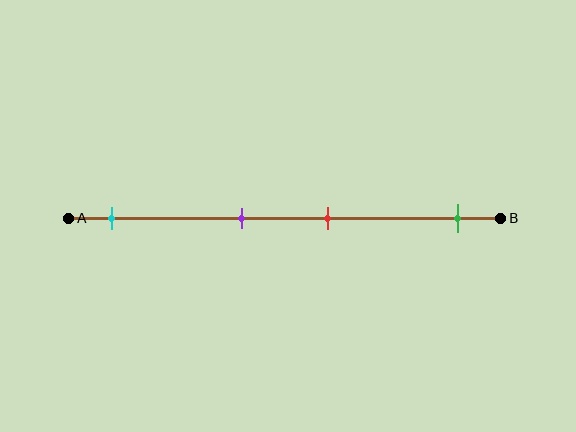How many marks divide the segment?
There are 4 marks dividing the segment.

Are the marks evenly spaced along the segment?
No, the marks are not evenly spaced.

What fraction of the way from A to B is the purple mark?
The purple mark is approximately 40% (0.4) of the way from A to B.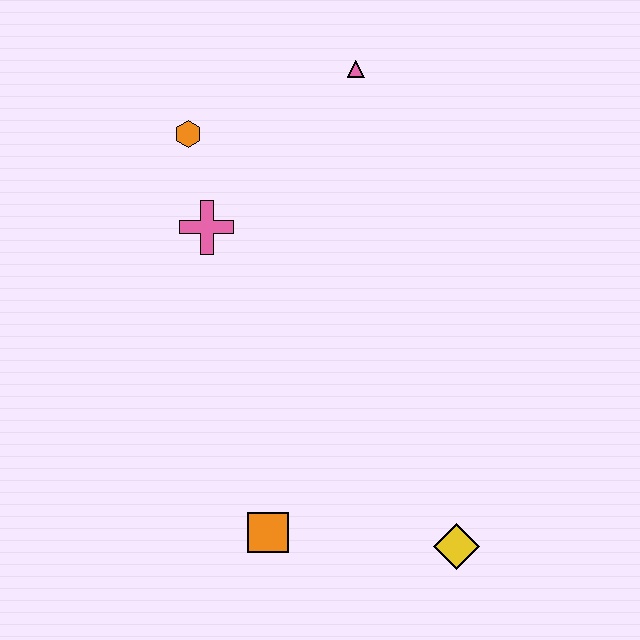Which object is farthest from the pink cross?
The yellow diamond is farthest from the pink cross.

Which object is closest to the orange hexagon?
The pink cross is closest to the orange hexagon.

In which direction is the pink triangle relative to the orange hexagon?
The pink triangle is to the right of the orange hexagon.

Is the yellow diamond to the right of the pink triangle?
Yes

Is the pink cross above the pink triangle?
No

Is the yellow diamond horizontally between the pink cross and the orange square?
No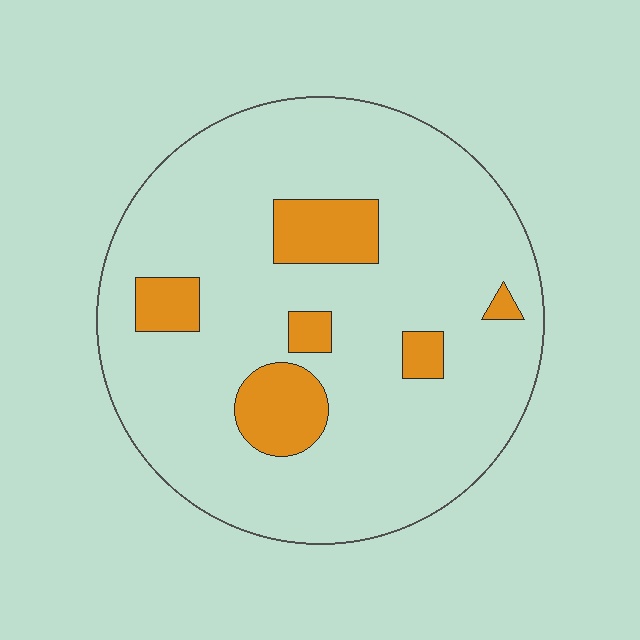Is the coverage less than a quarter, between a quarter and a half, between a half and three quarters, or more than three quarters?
Less than a quarter.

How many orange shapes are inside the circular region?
6.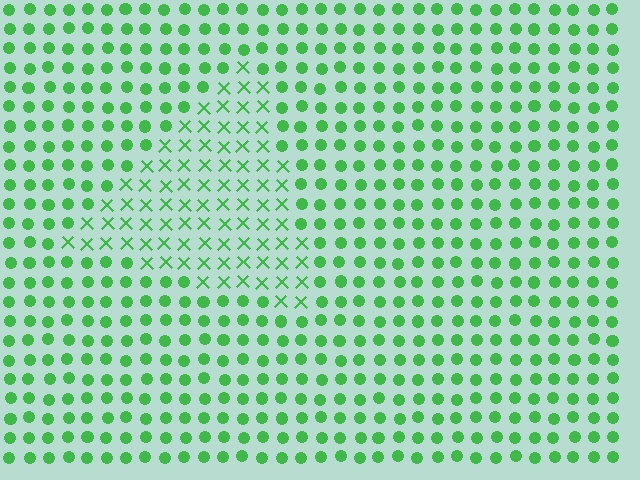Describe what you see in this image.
The image is filled with small green elements arranged in a uniform grid. A triangle-shaped region contains X marks, while the surrounding area contains circles. The boundary is defined purely by the change in element shape.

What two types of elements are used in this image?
The image uses X marks inside the triangle region and circles outside it.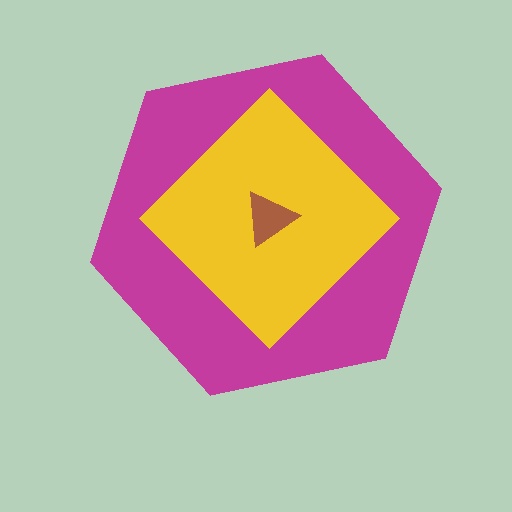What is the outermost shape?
The magenta hexagon.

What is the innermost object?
The brown triangle.